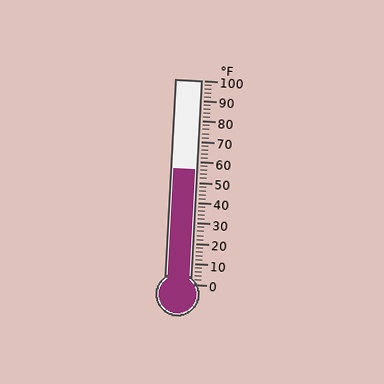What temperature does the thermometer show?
The thermometer shows approximately 56°F.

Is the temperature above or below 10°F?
The temperature is above 10°F.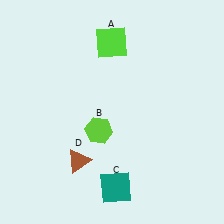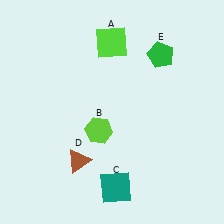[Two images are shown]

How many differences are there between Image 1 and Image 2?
There is 1 difference between the two images.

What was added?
A green pentagon (E) was added in Image 2.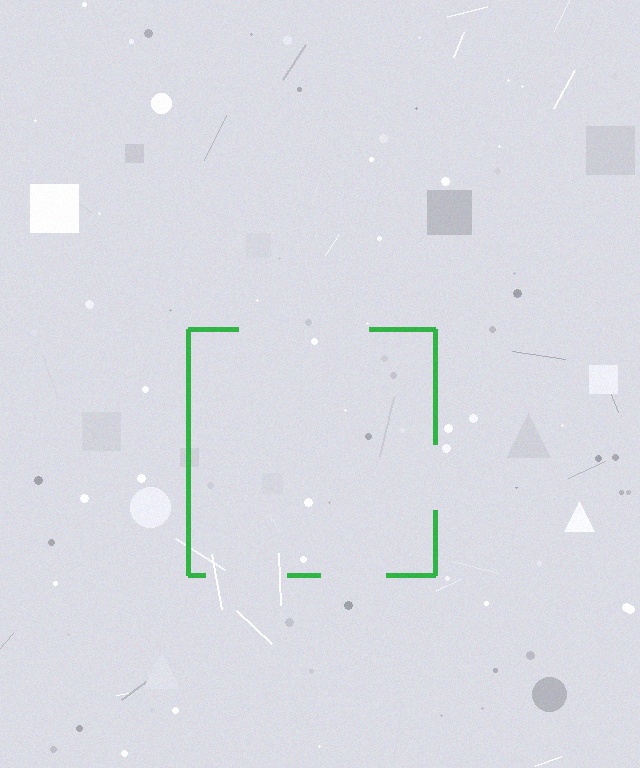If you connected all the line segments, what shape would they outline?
They would outline a square.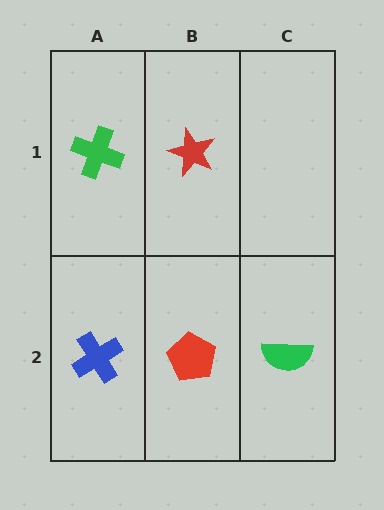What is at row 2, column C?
A green semicircle.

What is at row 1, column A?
A green cross.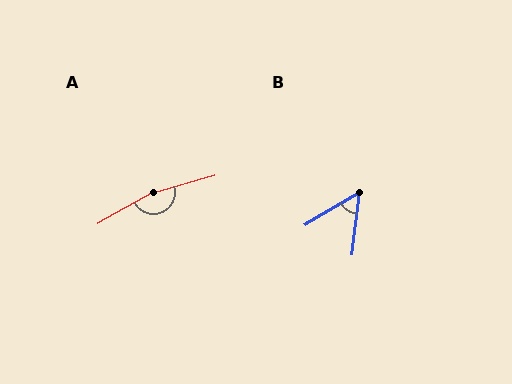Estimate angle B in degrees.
Approximately 53 degrees.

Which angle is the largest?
A, at approximately 166 degrees.